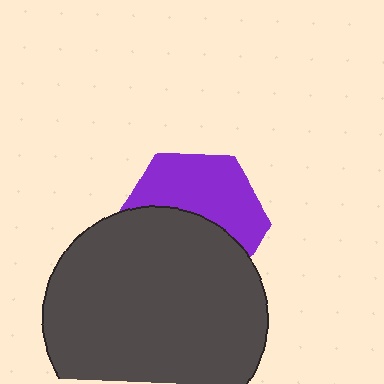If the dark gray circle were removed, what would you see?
You would see the complete purple hexagon.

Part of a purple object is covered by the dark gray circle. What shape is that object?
It is a hexagon.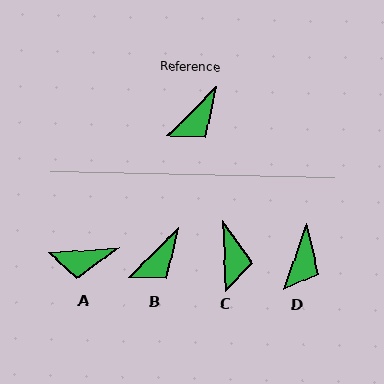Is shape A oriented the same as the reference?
No, it is off by about 41 degrees.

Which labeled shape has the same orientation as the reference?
B.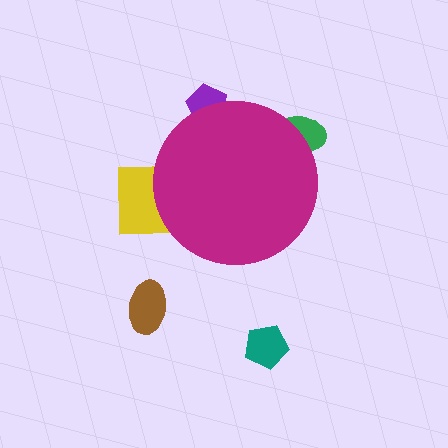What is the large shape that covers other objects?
A magenta circle.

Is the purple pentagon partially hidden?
Yes, the purple pentagon is partially hidden behind the magenta circle.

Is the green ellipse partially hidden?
Yes, the green ellipse is partially hidden behind the magenta circle.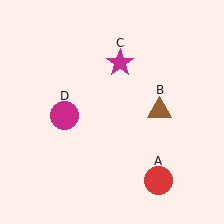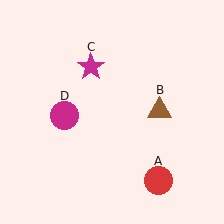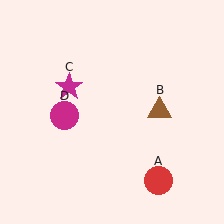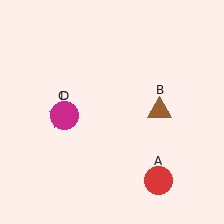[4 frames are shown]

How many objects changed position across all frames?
1 object changed position: magenta star (object C).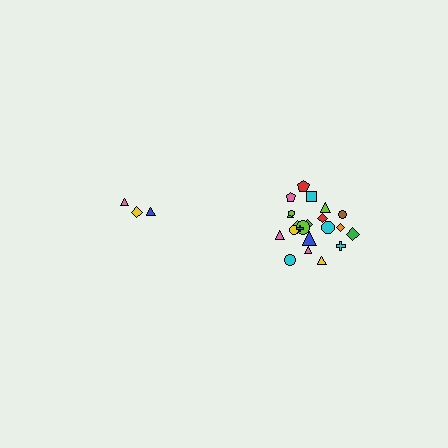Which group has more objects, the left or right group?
The right group.